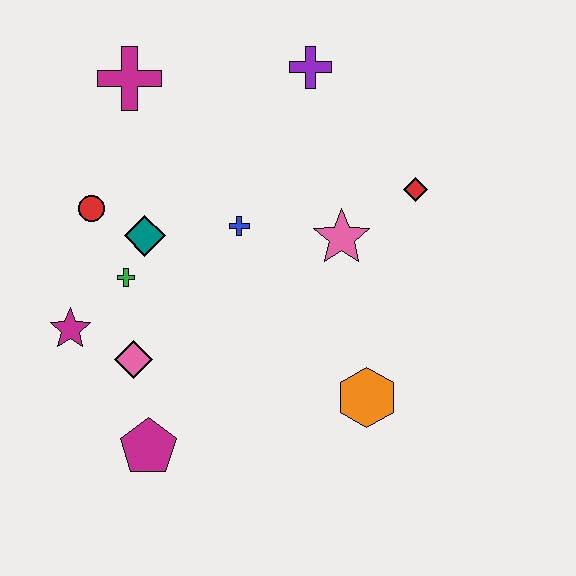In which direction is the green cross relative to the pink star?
The green cross is to the left of the pink star.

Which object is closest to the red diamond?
The pink star is closest to the red diamond.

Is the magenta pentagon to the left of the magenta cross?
No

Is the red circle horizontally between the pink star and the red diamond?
No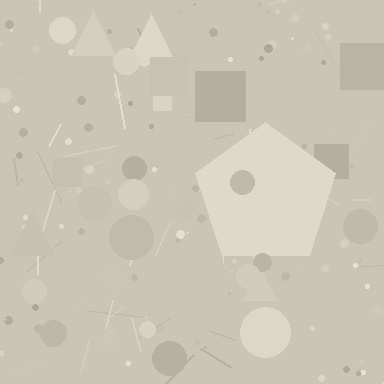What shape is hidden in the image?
A pentagon is hidden in the image.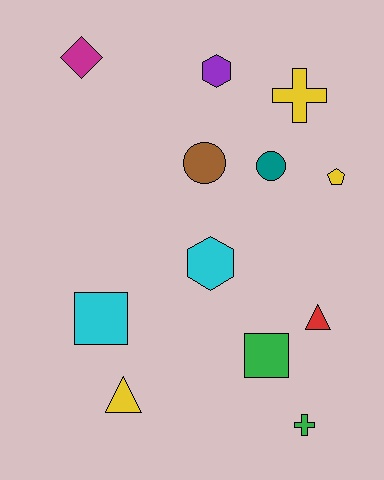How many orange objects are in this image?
There are no orange objects.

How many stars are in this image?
There are no stars.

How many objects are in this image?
There are 12 objects.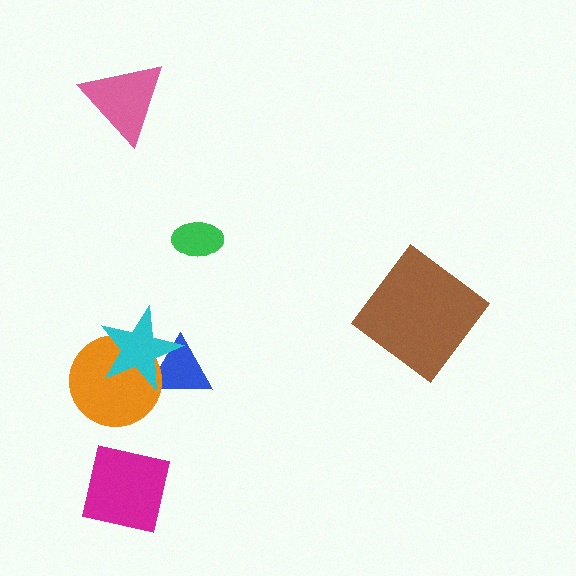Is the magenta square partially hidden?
No, no other shape covers it.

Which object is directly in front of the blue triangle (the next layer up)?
The orange circle is directly in front of the blue triangle.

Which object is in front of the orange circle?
The cyan star is in front of the orange circle.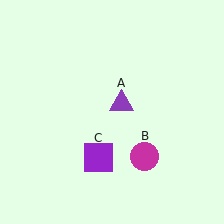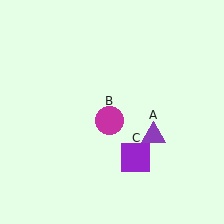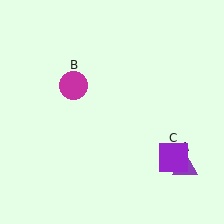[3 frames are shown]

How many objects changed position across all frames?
3 objects changed position: purple triangle (object A), magenta circle (object B), purple square (object C).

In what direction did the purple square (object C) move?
The purple square (object C) moved right.